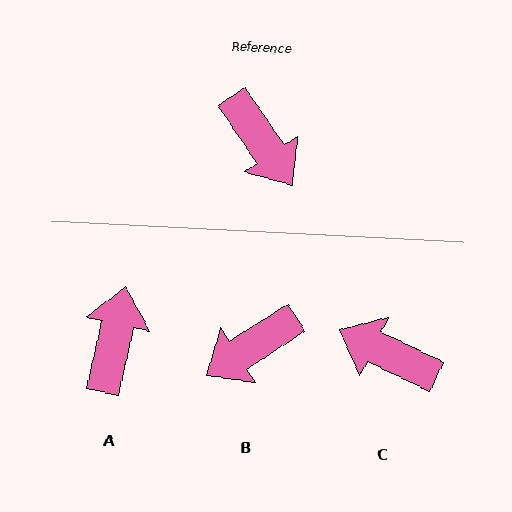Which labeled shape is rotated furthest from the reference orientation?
C, about 150 degrees away.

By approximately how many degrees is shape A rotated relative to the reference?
Approximately 133 degrees counter-clockwise.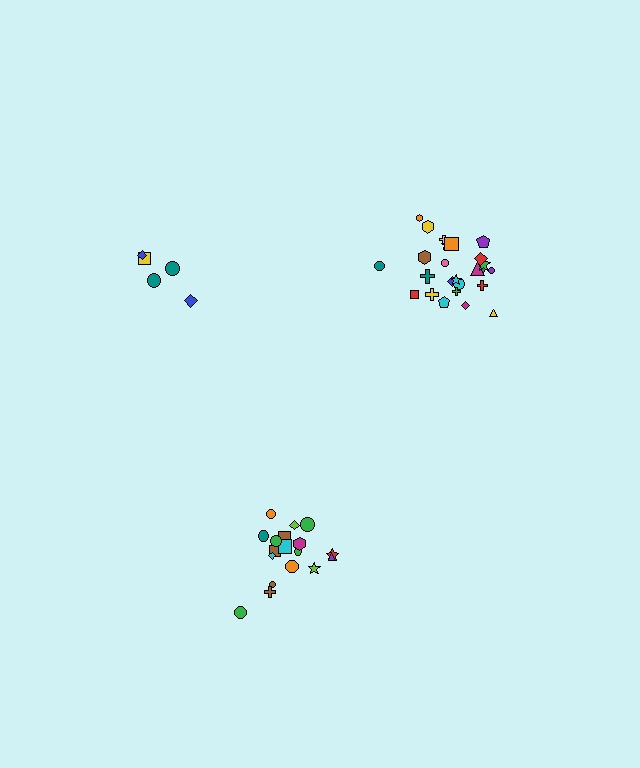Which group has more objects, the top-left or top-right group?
The top-right group.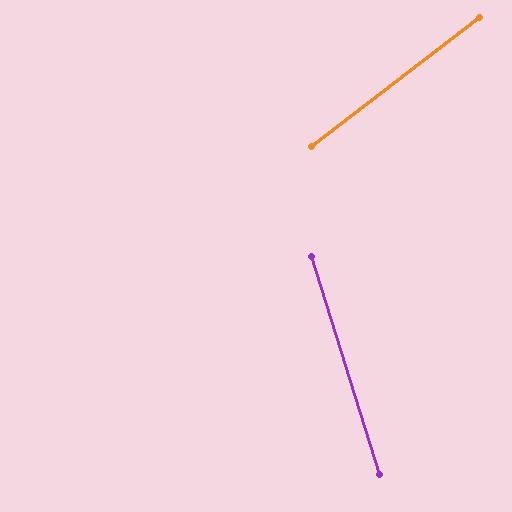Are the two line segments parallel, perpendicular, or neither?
Neither parallel nor perpendicular — they differ by about 70°.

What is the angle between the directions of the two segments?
Approximately 70 degrees.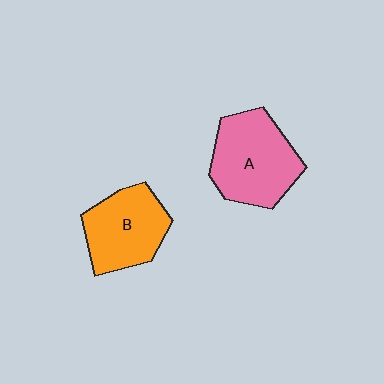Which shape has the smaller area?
Shape B (orange).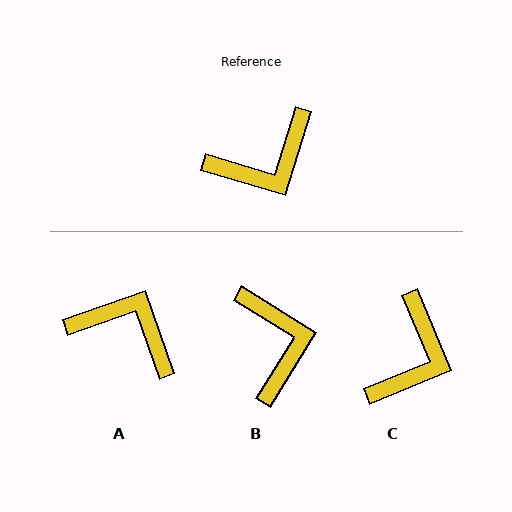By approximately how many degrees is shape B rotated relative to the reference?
Approximately 75 degrees counter-clockwise.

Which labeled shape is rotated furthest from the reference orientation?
A, about 126 degrees away.